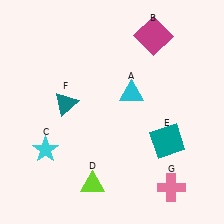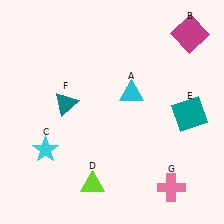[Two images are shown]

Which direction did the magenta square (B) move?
The magenta square (B) moved right.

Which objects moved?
The objects that moved are: the magenta square (B), the teal square (E).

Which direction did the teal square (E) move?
The teal square (E) moved up.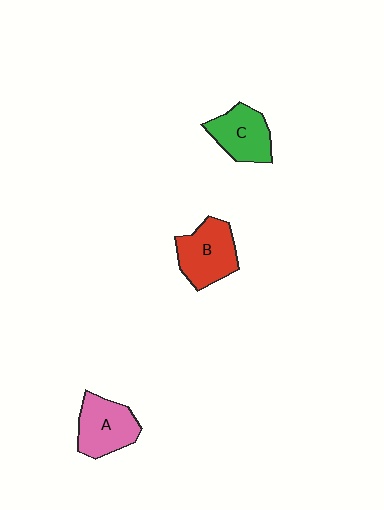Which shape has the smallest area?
Shape C (green).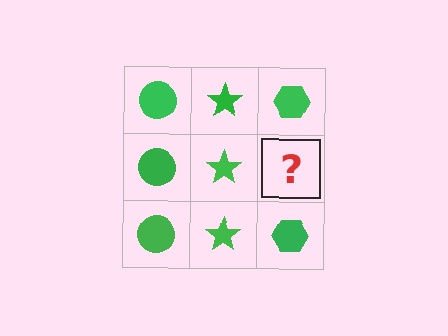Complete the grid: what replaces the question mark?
The question mark should be replaced with a green hexagon.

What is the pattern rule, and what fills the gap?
The rule is that each column has a consistent shape. The gap should be filled with a green hexagon.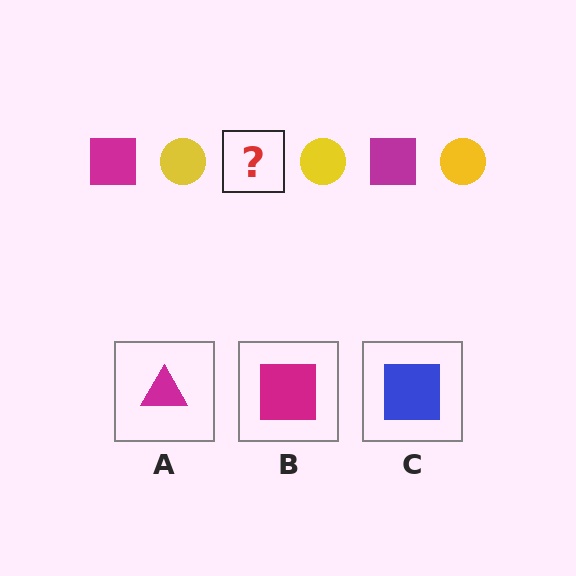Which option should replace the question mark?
Option B.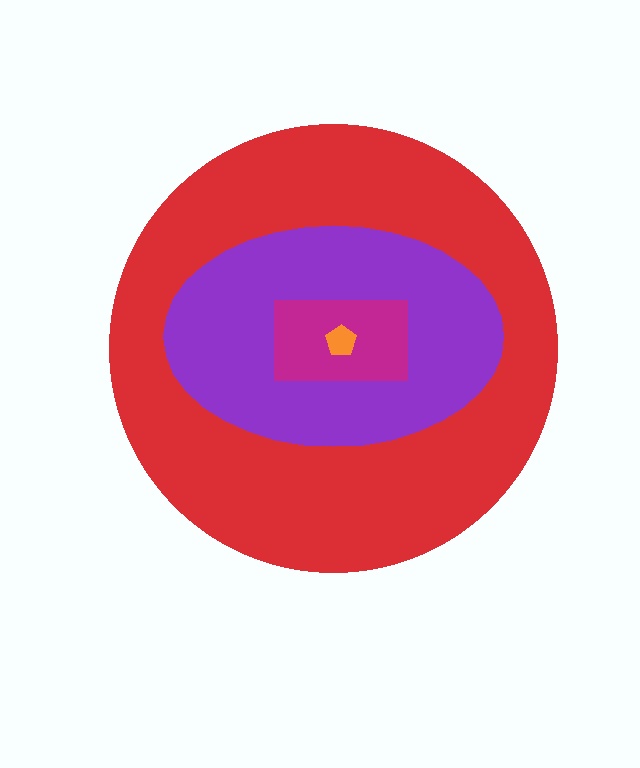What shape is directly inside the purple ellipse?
The magenta rectangle.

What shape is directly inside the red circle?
The purple ellipse.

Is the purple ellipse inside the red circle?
Yes.